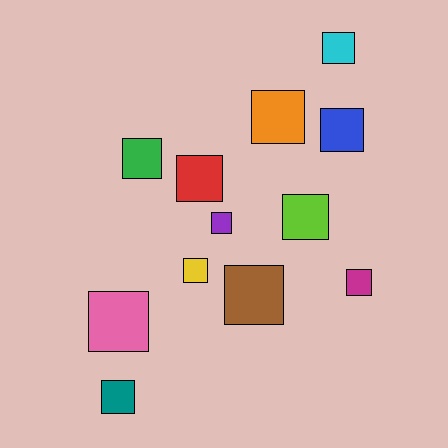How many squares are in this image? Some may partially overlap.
There are 12 squares.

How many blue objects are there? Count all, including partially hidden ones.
There is 1 blue object.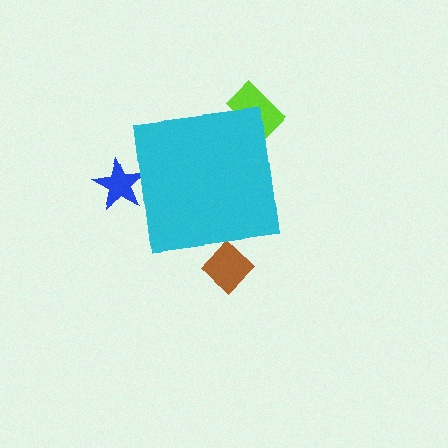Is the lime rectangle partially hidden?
Yes, the lime rectangle is partially hidden behind the cyan square.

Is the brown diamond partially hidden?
Yes, the brown diamond is partially hidden behind the cyan square.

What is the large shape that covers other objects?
A cyan square.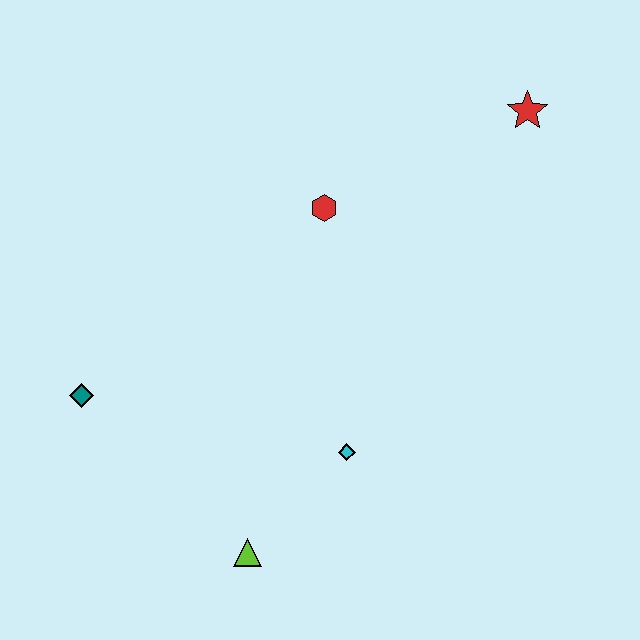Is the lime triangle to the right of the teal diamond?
Yes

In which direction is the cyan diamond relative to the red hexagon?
The cyan diamond is below the red hexagon.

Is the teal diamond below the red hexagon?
Yes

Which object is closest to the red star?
The red hexagon is closest to the red star.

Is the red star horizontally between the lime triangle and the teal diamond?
No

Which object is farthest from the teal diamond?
The red star is farthest from the teal diamond.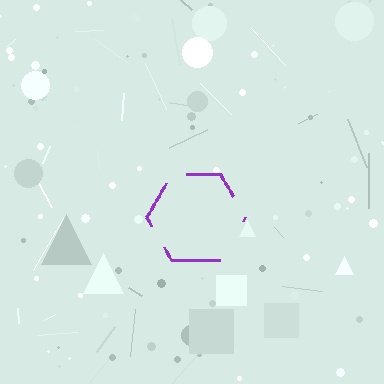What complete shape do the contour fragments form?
The contour fragments form a hexagon.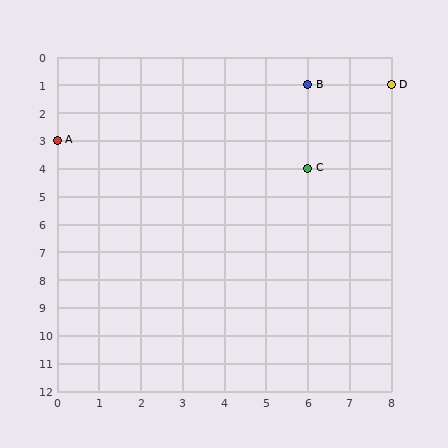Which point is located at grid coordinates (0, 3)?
Point A is at (0, 3).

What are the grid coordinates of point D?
Point D is at grid coordinates (8, 1).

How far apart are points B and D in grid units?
Points B and D are 2 columns apart.